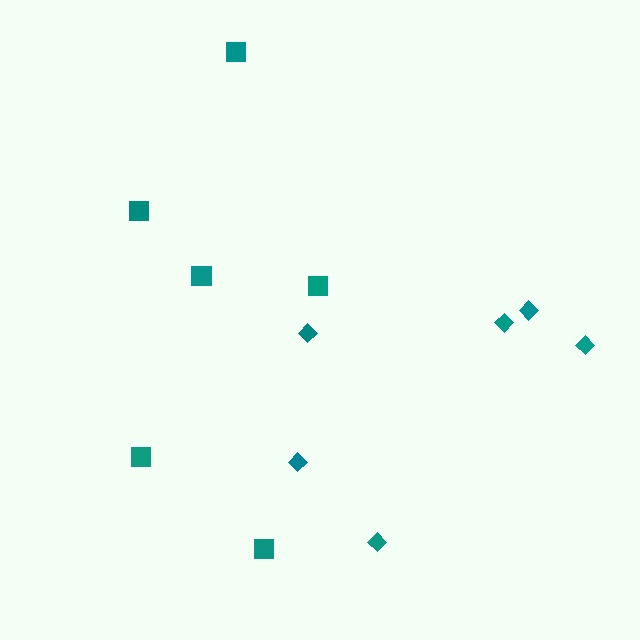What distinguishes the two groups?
There are 2 groups: one group of diamonds (6) and one group of squares (6).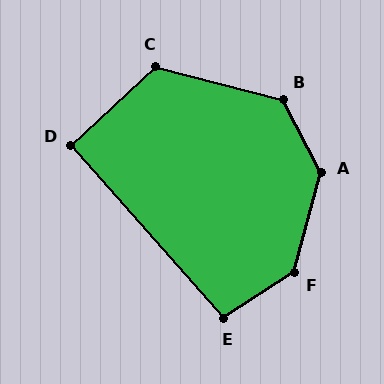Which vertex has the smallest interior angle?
D, at approximately 91 degrees.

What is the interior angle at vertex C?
Approximately 123 degrees (obtuse).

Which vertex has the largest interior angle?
A, at approximately 138 degrees.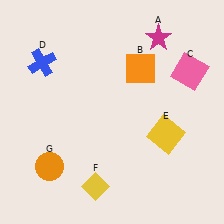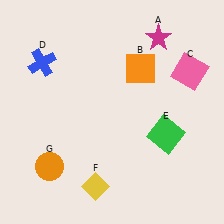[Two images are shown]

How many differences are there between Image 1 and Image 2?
There is 1 difference between the two images.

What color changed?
The square (E) changed from yellow in Image 1 to green in Image 2.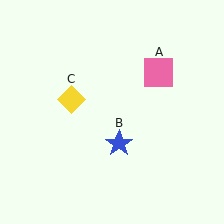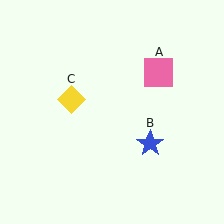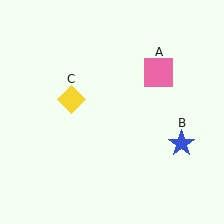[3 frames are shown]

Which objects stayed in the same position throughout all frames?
Pink square (object A) and yellow diamond (object C) remained stationary.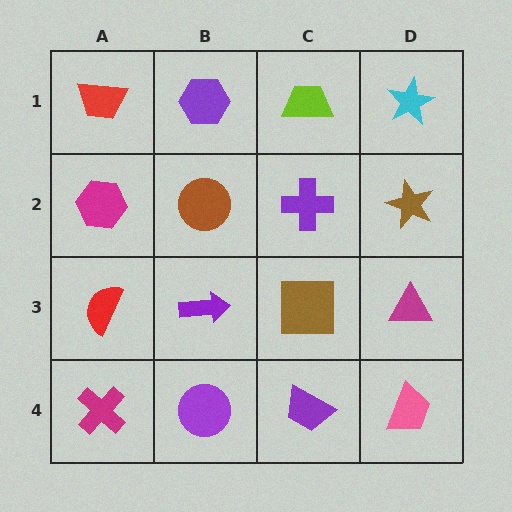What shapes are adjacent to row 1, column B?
A brown circle (row 2, column B), a red trapezoid (row 1, column A), a lime trapezoid (row 1, column C).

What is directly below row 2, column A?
A red semicircle.